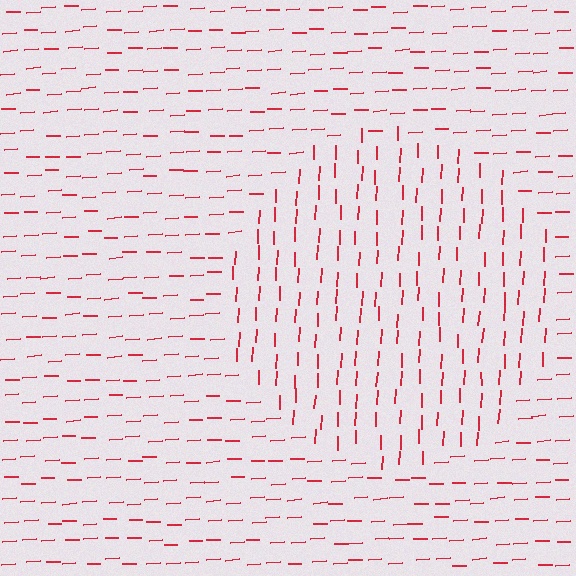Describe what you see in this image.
The image is filled with small red line segments. A circle region in the image has lines oriented differently from the surrounding lines, creating a visible texture boundary.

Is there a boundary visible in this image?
Yes, there is a texture boundary formed by a change in line orientation.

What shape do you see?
I see a circle.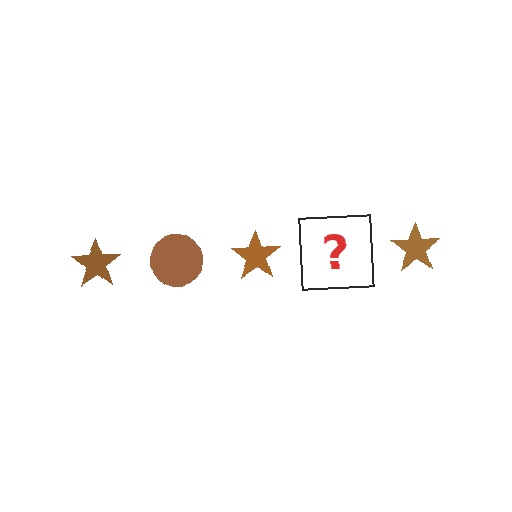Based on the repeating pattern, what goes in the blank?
The blank should be a brown circle.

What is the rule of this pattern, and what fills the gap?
The rule is that the pattern cycles through star, circle shapes in brown. The gap should be filled with a brown circle.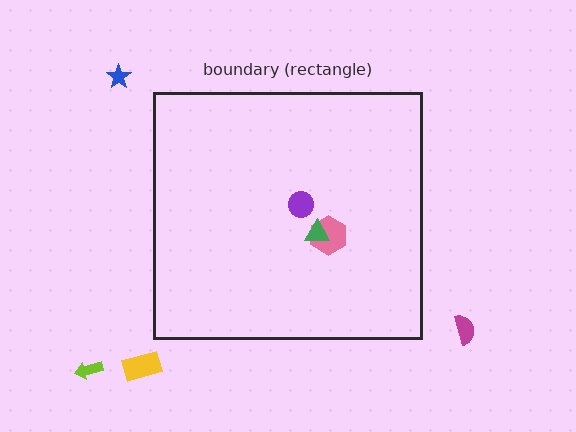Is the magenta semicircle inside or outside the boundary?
Outside.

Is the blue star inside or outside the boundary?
Outside.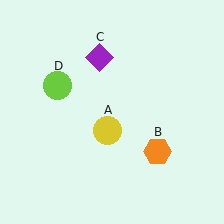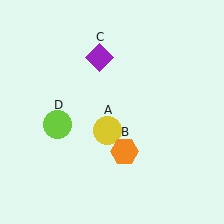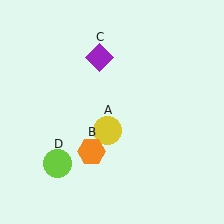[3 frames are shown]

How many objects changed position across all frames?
2 objects changed position: orange hexagon (object B), lime circle (object D).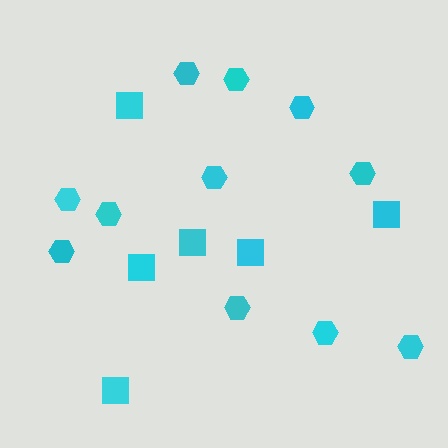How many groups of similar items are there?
There are 2 groups: one group of squares (6) and one group of hexagons (11).